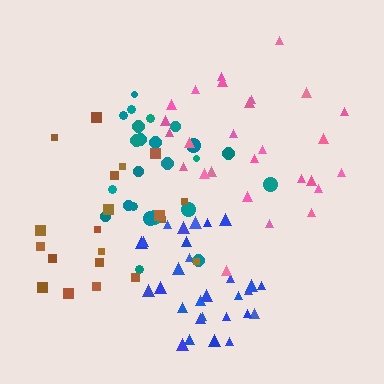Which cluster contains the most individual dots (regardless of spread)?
Blue (29).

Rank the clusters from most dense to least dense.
blue, teal, pink, brown.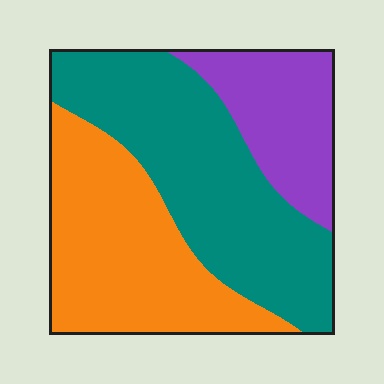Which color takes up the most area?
Teal, at roughly 45%.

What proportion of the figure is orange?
Orange takes up between a quarter and a half of the figure.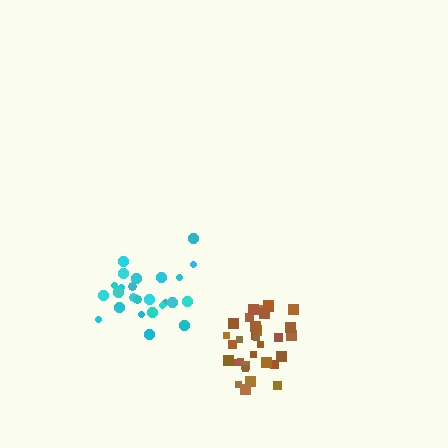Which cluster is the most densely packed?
Brown.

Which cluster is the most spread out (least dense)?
Cyan.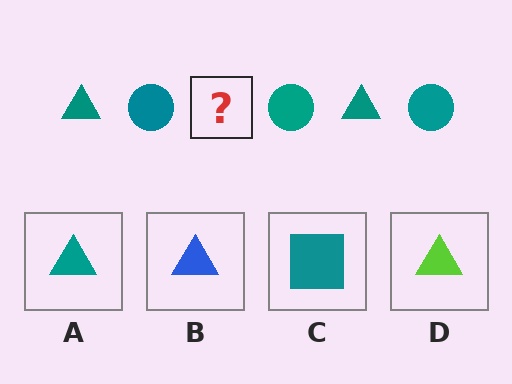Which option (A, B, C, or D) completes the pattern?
A.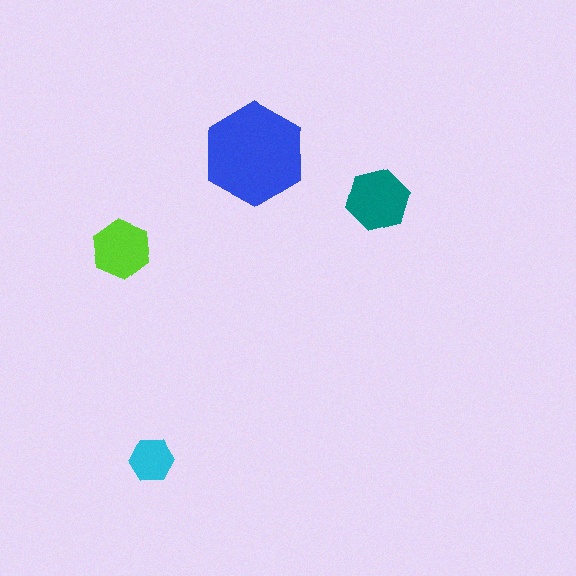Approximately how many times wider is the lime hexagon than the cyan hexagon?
About 1.5 times wider.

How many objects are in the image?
There are 4 objects in the image.